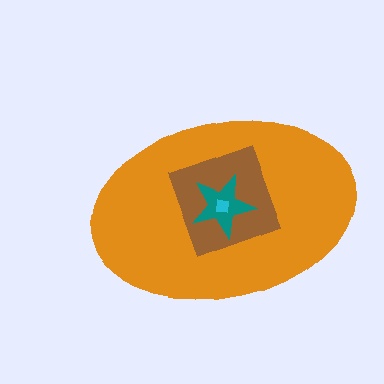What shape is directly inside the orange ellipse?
The brown square.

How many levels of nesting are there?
4.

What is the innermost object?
The cyan square.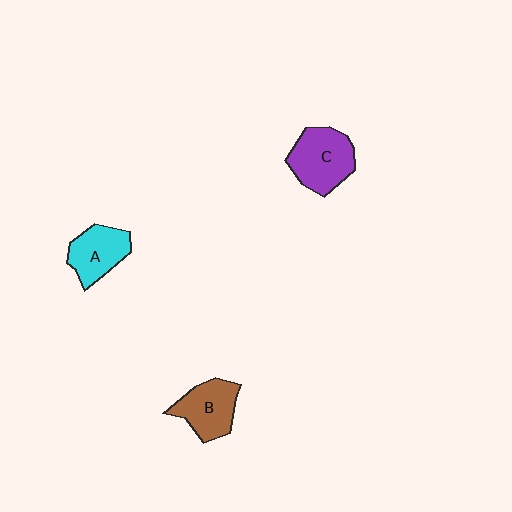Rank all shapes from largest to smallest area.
From largest to smallest: C (purple), B (brown), A (cyan).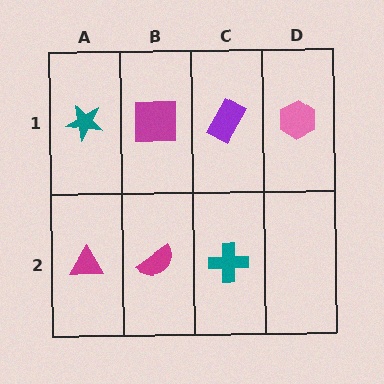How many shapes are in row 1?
4 shapes.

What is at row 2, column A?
A magenta triangle.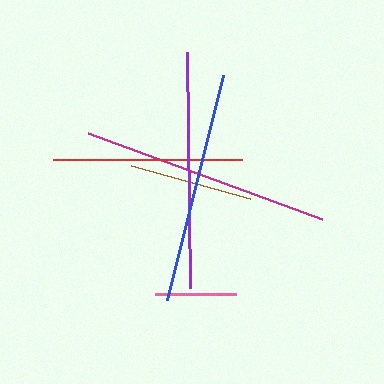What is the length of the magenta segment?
The magenta segment is approximately 250 pixels long.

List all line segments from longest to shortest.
From longest to shortest: magenta, purple, blue, red, brown, pink.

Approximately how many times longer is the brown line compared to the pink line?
The brown line is approximately 1.5 times the length of the pink line.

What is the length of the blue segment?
The blue segment is approximately 232 pixels long.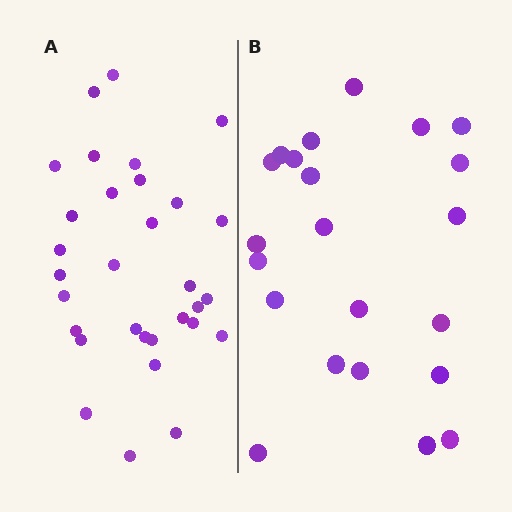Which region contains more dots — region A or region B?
Region A (the left region) has more dots.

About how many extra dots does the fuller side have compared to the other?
Region A has roughly 8 or so more dots than region B.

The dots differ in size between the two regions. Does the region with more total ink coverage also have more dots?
No. Region B has more total ink coverage because its dots are larger, but region A actually contains more individual dots. Total area can be misleading — the number of items is what matters here.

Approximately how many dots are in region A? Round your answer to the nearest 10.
About 30 dots. (The exact count is 31, which rounds to 30.)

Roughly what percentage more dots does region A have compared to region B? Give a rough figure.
About 40% more.